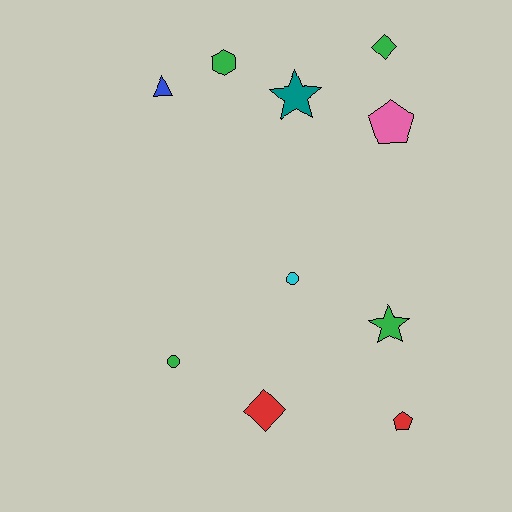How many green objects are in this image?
There are 4 green objects.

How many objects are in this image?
There are 10 objects.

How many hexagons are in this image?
There is 1 hexagon.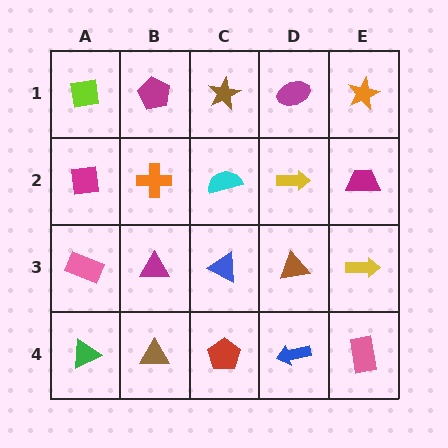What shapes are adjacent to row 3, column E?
A magenta trapezoid (row 2, column E), a pink rectangle (row 4, column E), a brown triangle (row 3, column D).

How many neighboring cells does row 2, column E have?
3.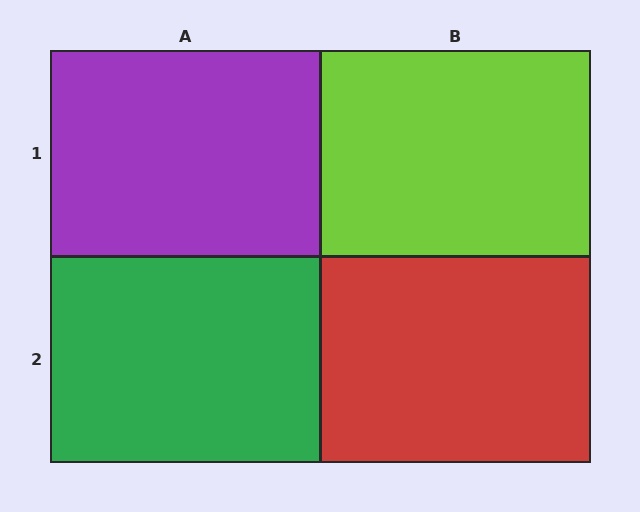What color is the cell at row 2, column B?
Red.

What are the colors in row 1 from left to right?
Purple, lime.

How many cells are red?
1 cell is red.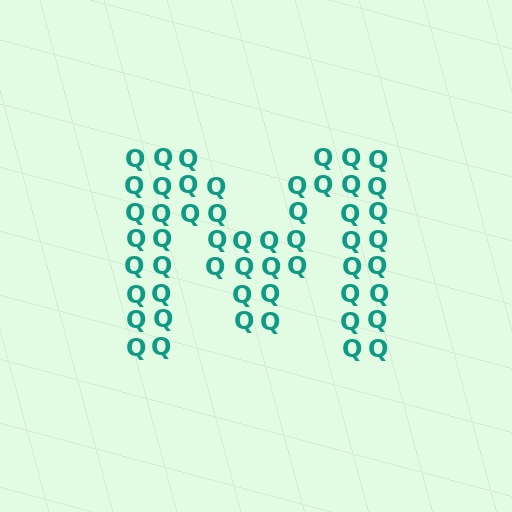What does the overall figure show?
The overall figure shows the letter M.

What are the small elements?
The small elements are letter Q's.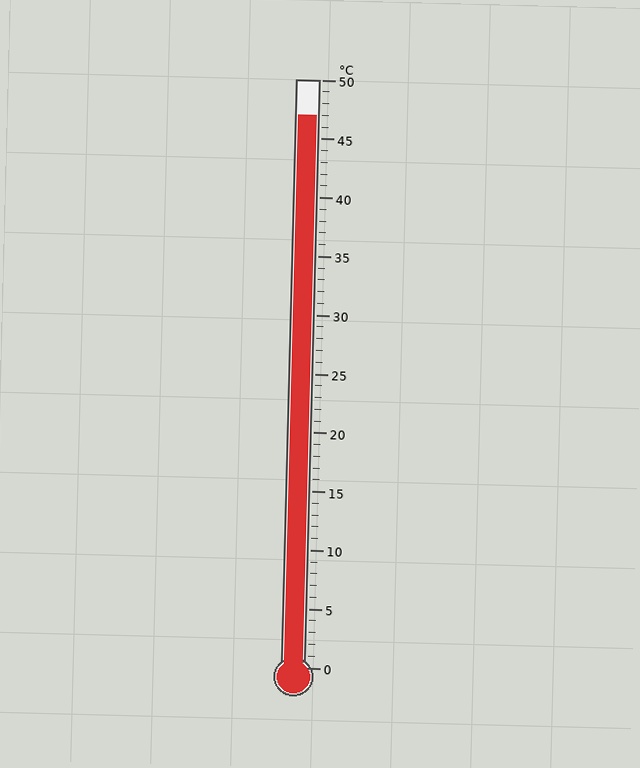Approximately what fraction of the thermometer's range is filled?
The thermometer is filled to approximately 95% of its range.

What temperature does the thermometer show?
The thermometer shows approximately 47°C.